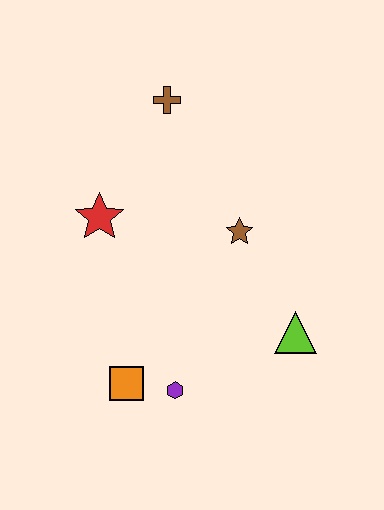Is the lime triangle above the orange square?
Yes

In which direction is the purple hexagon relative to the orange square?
The purple hexagon is to the right of the orange square.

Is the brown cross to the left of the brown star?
Yes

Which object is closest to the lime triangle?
The brown star is closest to the lime triangle.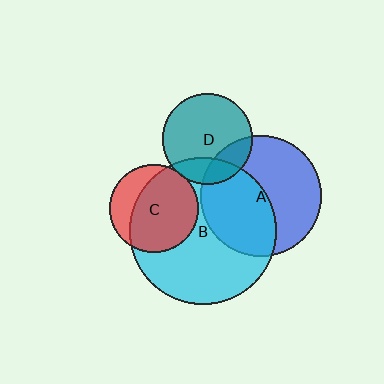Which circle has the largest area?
Circle B (cyan).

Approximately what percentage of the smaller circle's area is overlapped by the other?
Approximately 45%.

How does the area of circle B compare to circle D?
Approximately 2.7 times.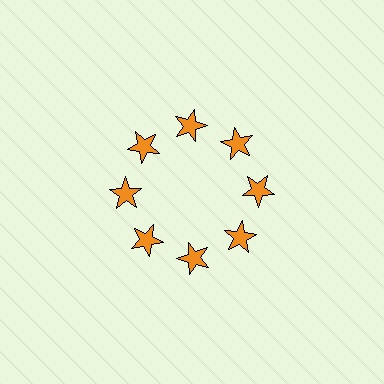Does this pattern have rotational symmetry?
Yes, this pattern has 8-fold rotational symmetry. It looks the same after rotating 45 degrees around the center.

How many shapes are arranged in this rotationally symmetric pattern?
There are 8 shapes, arranged in 8 groups of 1.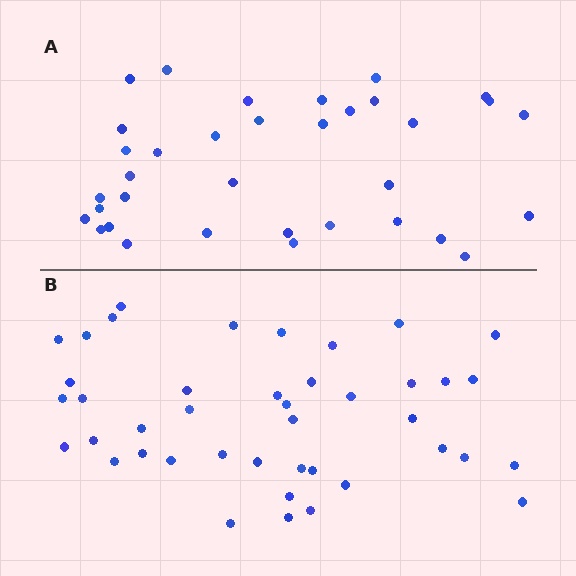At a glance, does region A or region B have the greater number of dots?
Region B (the bottom region) has more dots.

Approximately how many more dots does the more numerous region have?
Region B has roughly 8 or so more dots than region A.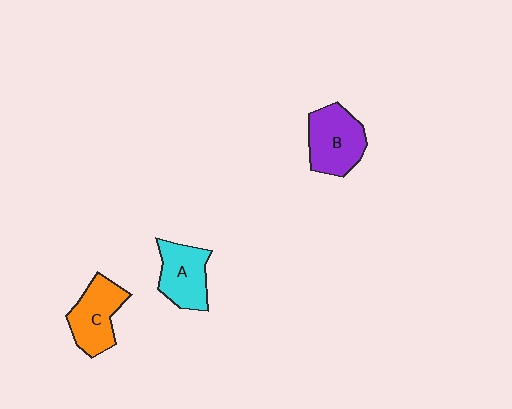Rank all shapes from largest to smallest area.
From largest to smallest: B (purple), C (orange), A (cyan).